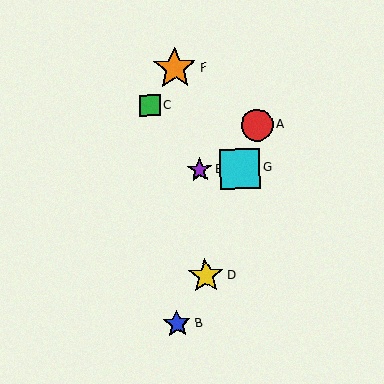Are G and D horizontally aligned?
No, G is at y≈169 and D is at y≈276.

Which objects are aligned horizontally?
Objects E, G are aligned horizontally.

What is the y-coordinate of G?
Object G is at y≈169.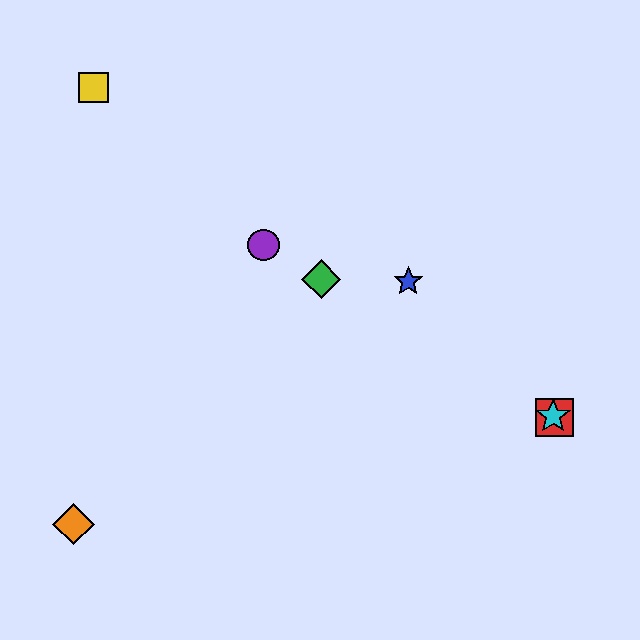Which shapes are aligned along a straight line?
The red square, the green diamond, the purple circle, the cyan star are aligned along a straight line.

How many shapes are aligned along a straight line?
4 shapes (the red square, the green diamond, the purple circle, the cyan star) are aligned along a straight line.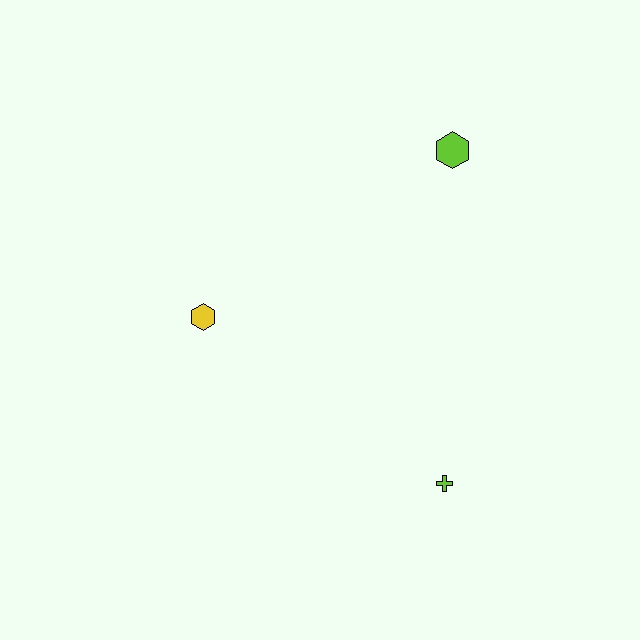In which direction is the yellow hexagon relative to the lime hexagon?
The yellow hexagon is to the left of the lime hexagon.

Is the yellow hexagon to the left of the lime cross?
Yes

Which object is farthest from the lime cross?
The lime hexagon is farthest from the lime cross.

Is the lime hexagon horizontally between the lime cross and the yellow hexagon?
No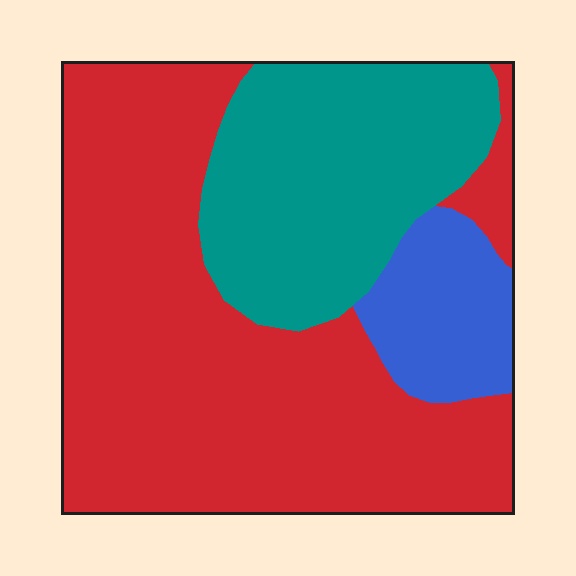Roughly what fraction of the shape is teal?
Teal covers about 30% of the shape.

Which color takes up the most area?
Red, at roughly 60%.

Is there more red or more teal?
Red.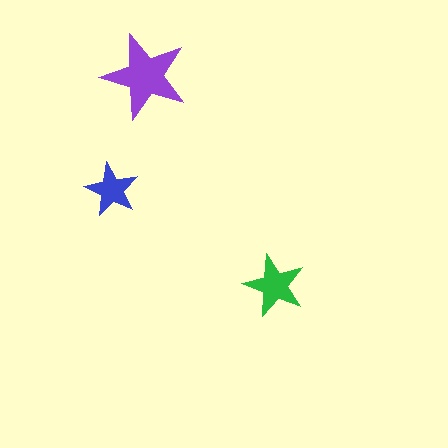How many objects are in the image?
There are 3 objects in the image.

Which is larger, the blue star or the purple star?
The purple one.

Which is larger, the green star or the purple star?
The purple one.